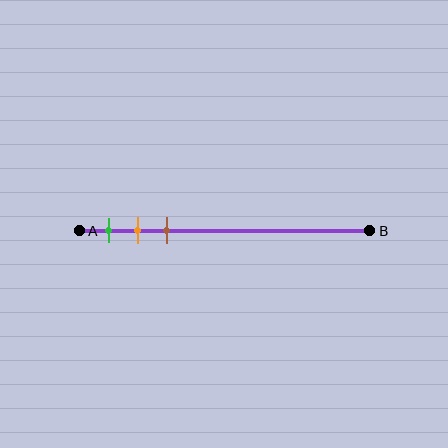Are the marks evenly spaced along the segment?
Yes, the marks are approximately evenly spaced.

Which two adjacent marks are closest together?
The orange and brown marks are the closest adjacent pair.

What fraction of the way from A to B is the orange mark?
The orange mark is approximately 20% (0.2) of the way from A to B.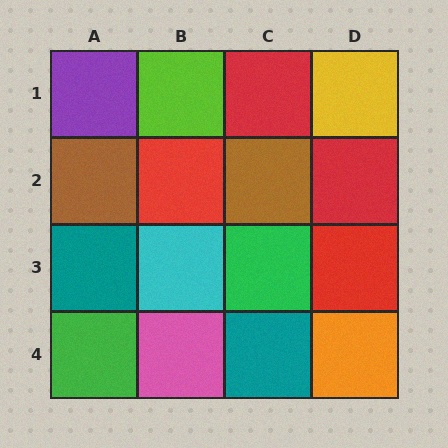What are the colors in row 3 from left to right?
Teal, cyan, green, red.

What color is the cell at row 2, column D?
Red.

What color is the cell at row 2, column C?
Brown.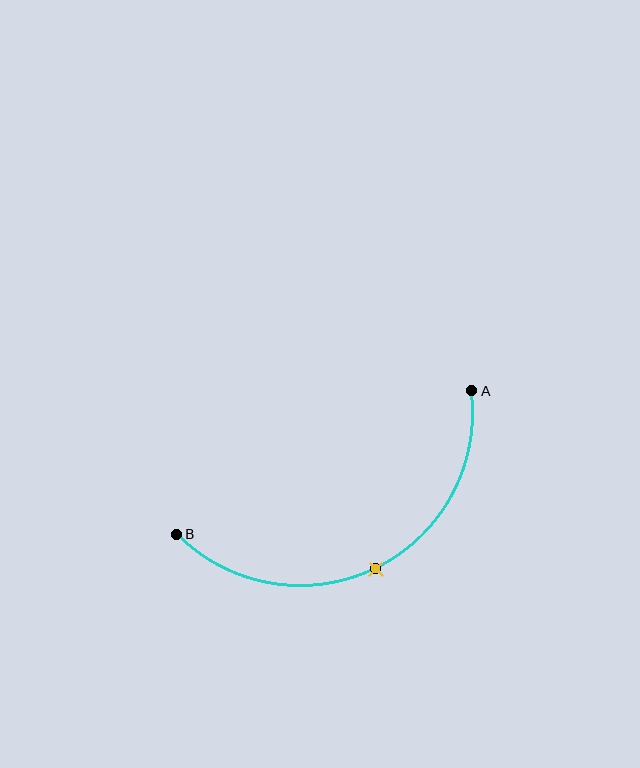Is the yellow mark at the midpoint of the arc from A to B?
Yes. The yellow mark lies on the arc at equal arc-length from both A and B — it is the arc midpoint.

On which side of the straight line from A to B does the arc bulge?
The arc bulges below the straight line connecting A and B.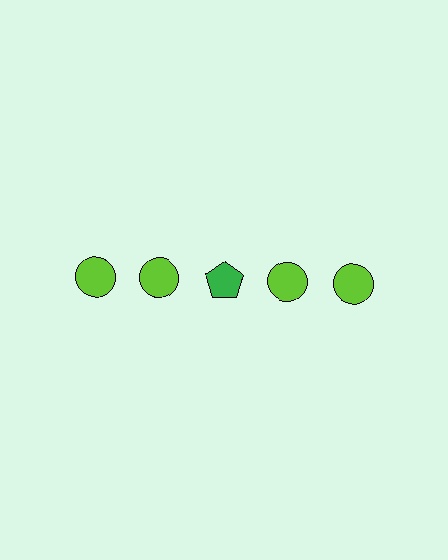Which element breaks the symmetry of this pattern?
The green pentagon in the top row, center column breaks the symmetry. All other shapes are lime circles.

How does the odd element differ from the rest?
It differs in both color (green instead of lime) and shape (pentagon instead of circle).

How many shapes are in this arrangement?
There are 5 shapes arranged in a grid pattern.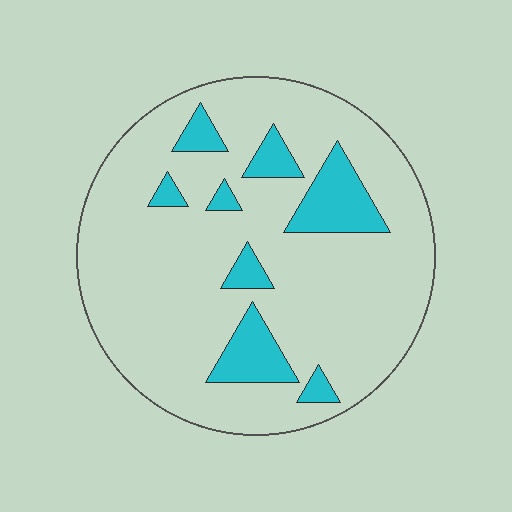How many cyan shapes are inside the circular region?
8.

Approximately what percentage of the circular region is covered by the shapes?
Approximately 15%.